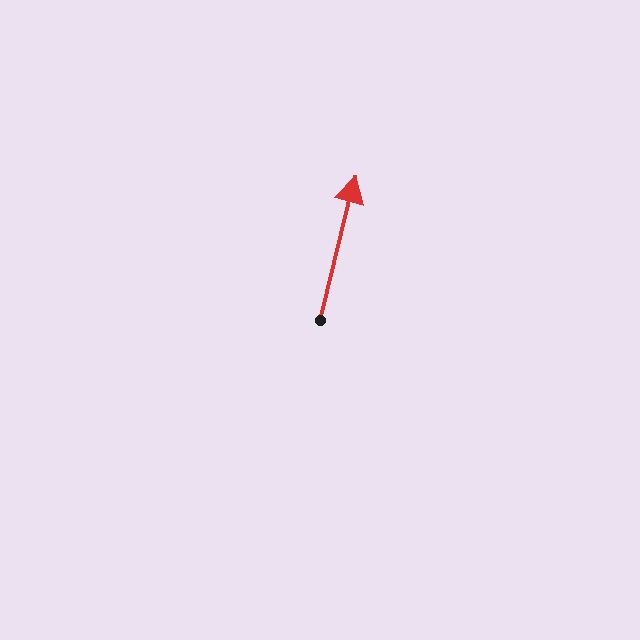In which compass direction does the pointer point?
North.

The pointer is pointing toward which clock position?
Roughly 12 o'clock.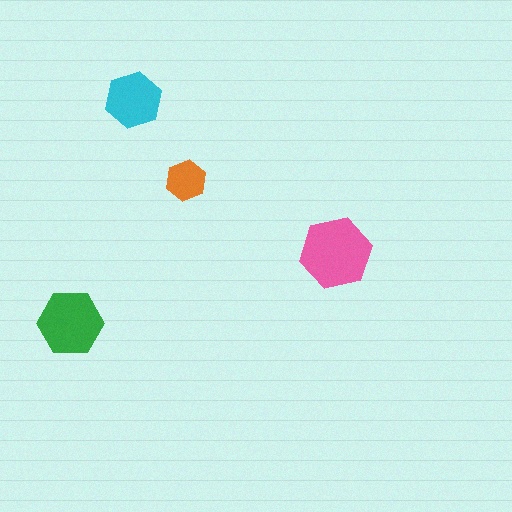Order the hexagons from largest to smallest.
the pink one, the green one, the cyan one, the orange one.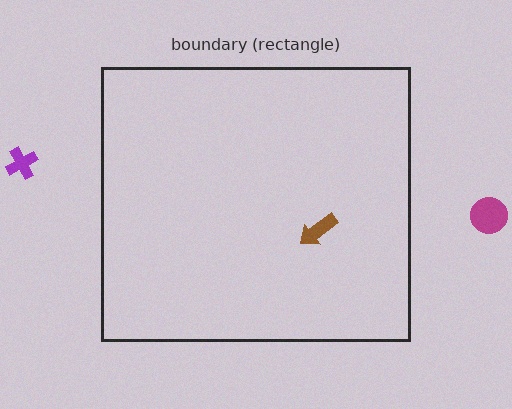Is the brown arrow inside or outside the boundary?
Inside.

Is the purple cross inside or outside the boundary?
Outside.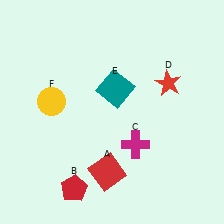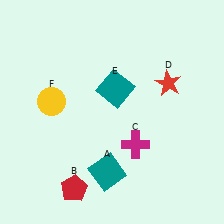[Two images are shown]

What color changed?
The square (A) changed from red in Image 1 to teal in Image 2.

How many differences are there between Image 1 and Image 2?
There is 1 difference between the two images.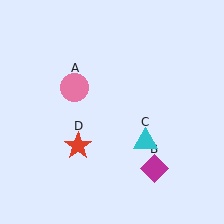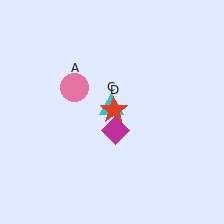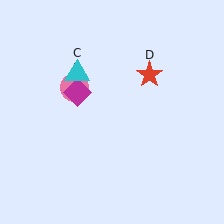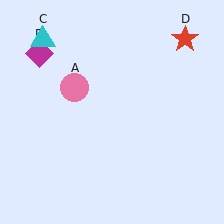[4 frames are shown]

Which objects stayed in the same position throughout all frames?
Pink circle (object A) remained stationary.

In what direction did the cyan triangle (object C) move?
The cyan triangle (object C) moved up and to the left.